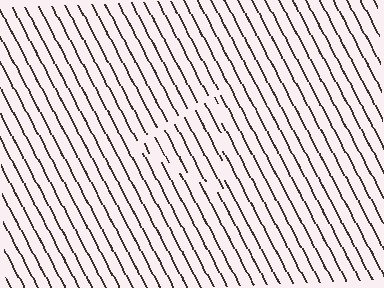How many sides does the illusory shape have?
3 sides — the line-ends trace a triangle.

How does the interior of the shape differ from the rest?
The interior of the shape contains the same grating, shifted by half a period — the contour is defined by the phase discontinuity where line-ends from the inner and outer gratings abut.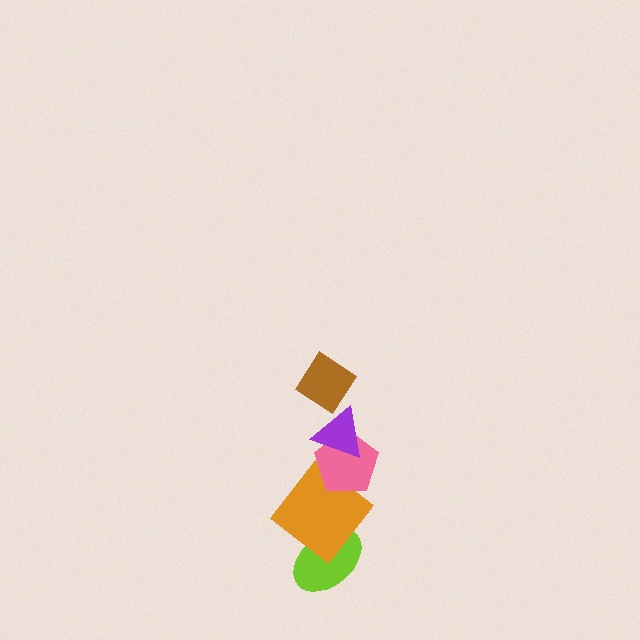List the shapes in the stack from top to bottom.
From top to bottom: the brown diamond, the purple triangle, the pink pentagon, the orange diamond, the lime ellipse.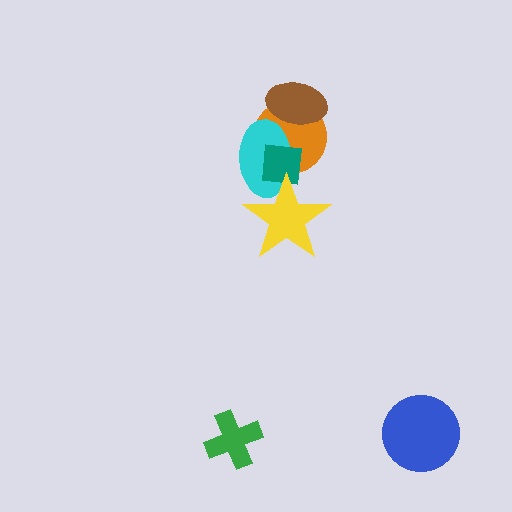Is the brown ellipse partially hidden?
Yes, it is partially covered by another shape.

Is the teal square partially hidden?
Yes, it is partially covered by another shape.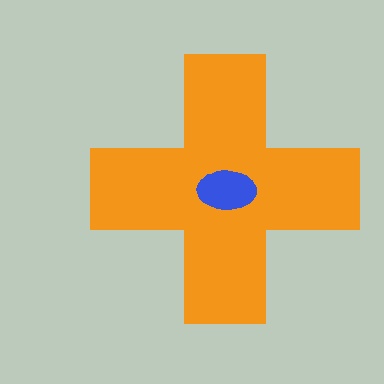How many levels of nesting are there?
2.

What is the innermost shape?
The blue ellipse.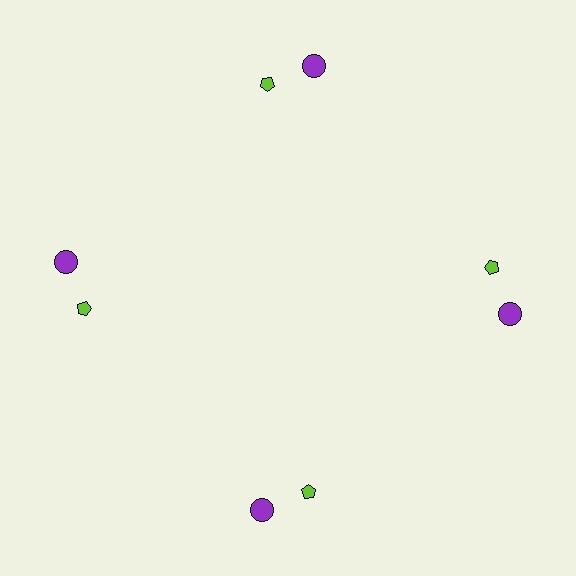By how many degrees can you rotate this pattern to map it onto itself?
The pattern maps onto itself every 90 degrees of rotation.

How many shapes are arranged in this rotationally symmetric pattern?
There are 8 shapes, arranged in 4 groups of 2.